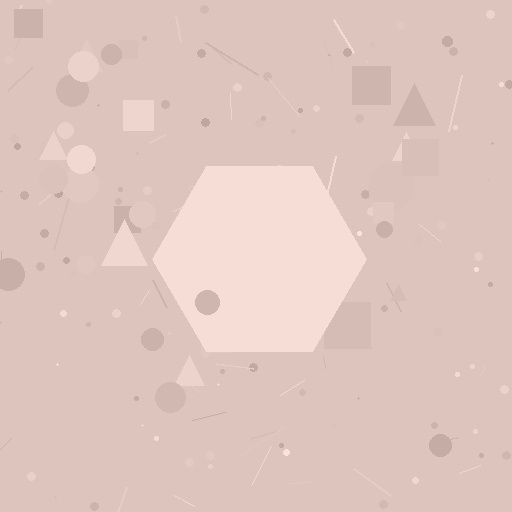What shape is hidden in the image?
A hexagon is hidden in the image.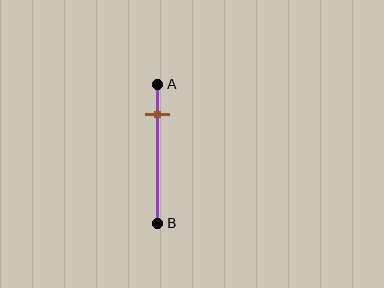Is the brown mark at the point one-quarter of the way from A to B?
No, the mark is at about 20% from A, not at the 25% one-quarter point.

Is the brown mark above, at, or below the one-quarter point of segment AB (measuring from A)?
The brown mark is above the one-quarter point of segment AB.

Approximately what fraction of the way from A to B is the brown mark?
The brown mark is approximately 20% of the way from A to B.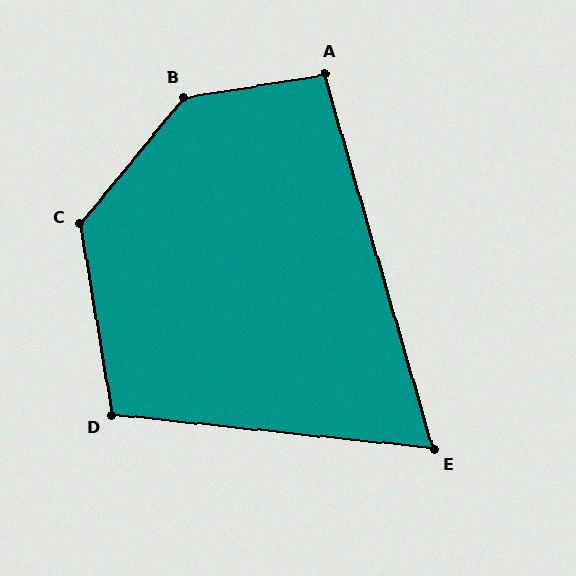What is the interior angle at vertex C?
Approximately 132 degrees (obtuse).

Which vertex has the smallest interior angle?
E, at approximately 68 degrees.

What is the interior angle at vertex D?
Approximately 105 degrees (obtuse).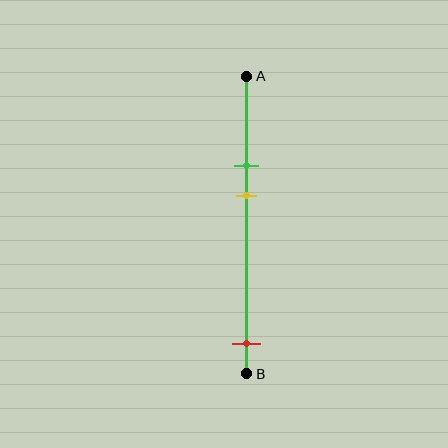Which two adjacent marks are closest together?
The green and yellow marks are the closest adjacent pair.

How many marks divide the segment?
There are 3 marks dividing the segment.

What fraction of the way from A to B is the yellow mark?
The yellow mark is approximately 40% (0.4) of the way from A to B.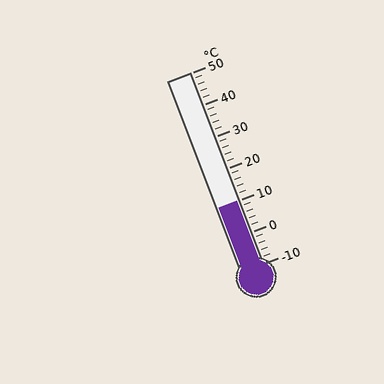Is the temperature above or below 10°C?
The temperature is at 10°C.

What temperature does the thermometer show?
The thermometer shows approximately 10°C.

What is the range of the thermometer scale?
The thermometer scale ranges from -10°C to 50°C.